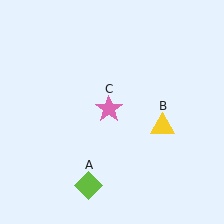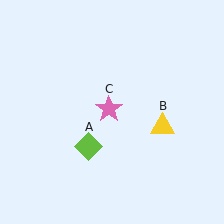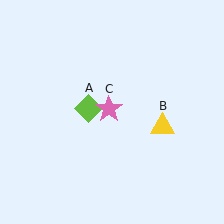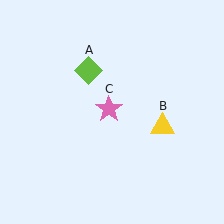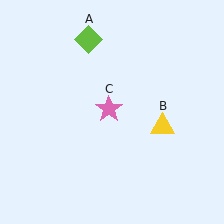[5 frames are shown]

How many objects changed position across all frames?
1 object changed position: lime diamond (object A).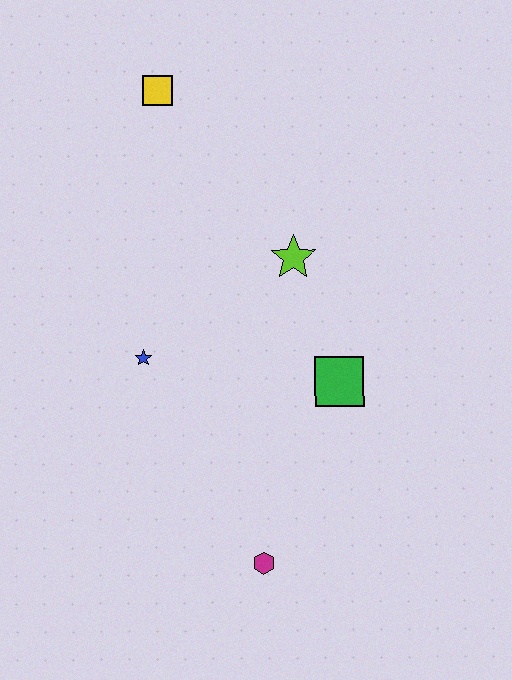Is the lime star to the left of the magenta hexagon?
No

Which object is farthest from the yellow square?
The magenta hexagon is farthest from the yellow square.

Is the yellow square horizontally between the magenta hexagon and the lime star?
No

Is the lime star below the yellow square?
Yes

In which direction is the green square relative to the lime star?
The green square is below the lime star.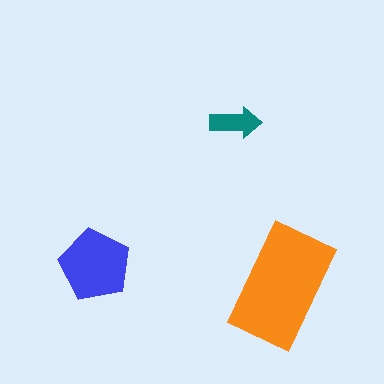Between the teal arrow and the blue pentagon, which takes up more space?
The blue pentagon.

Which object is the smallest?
The teal arrow.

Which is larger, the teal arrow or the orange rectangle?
The orange rectangle.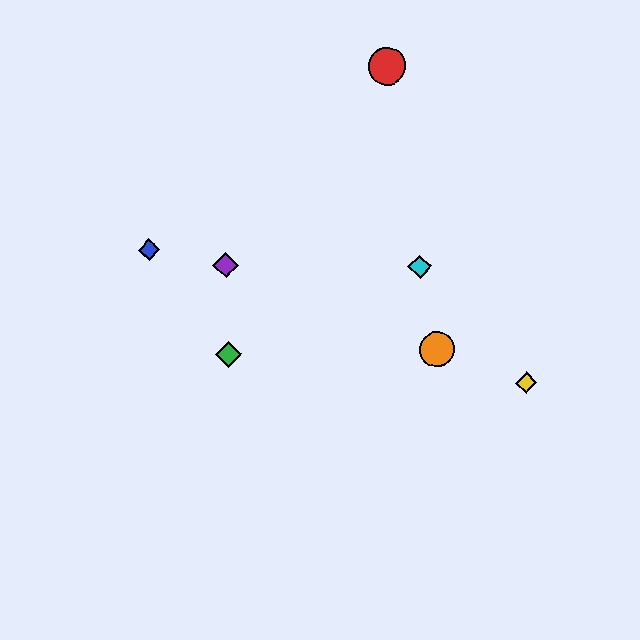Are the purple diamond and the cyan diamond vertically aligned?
No, the purple diamond is at x≈226 and the cyan diamond is at x≈420.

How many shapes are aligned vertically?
2 shapes (the green diamond, the purple diamond) are aligned vertically.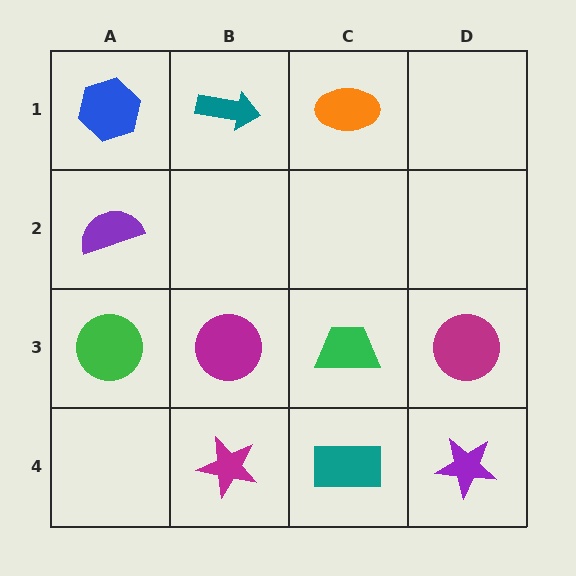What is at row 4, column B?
A magenta star.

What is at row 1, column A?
A blue hexagon.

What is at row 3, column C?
A green trapezoid.